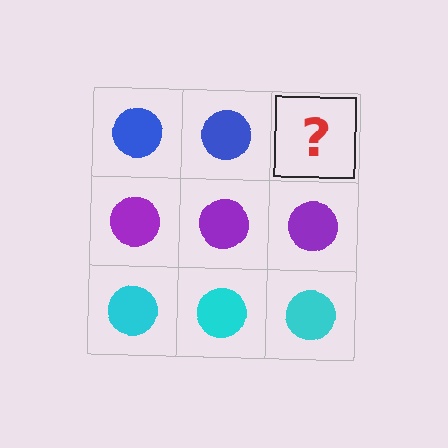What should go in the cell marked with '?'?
The missing cell should contain a blue circle.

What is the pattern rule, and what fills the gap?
The rule is that each row has a consistent color. The gap should be filled with a blue circle.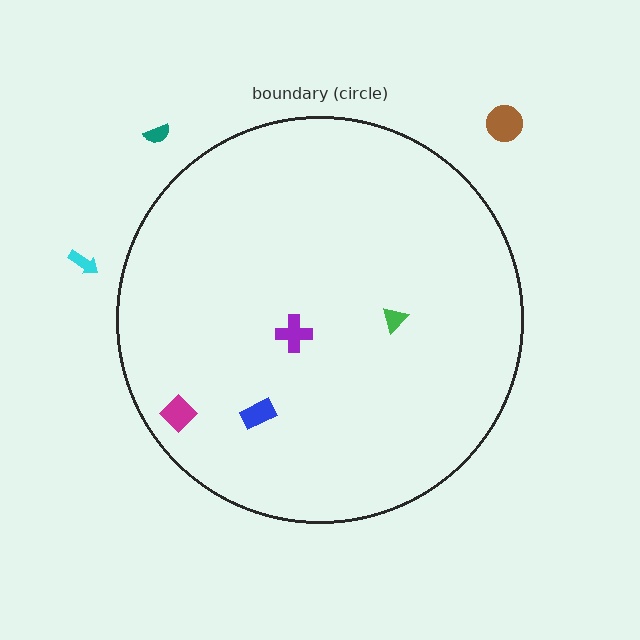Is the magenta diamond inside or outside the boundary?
Inside.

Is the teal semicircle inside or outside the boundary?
Outside.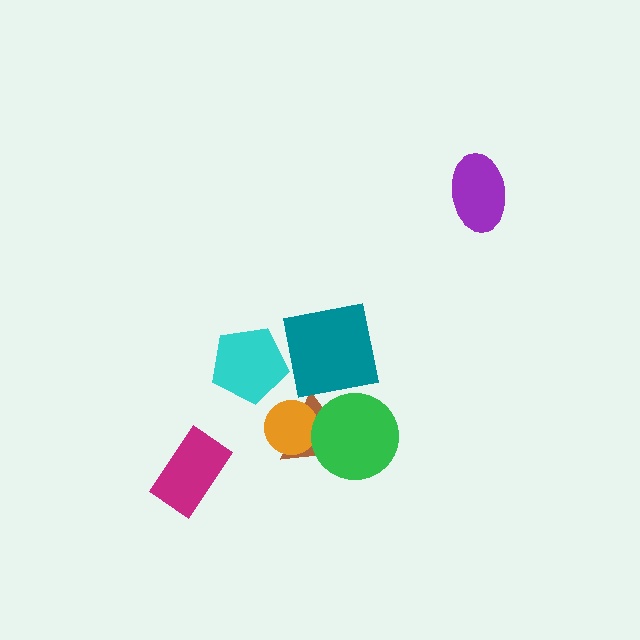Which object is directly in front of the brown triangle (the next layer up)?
The orange circle is directly in front of the brown triangle.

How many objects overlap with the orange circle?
1 object overlaps with the orange circle.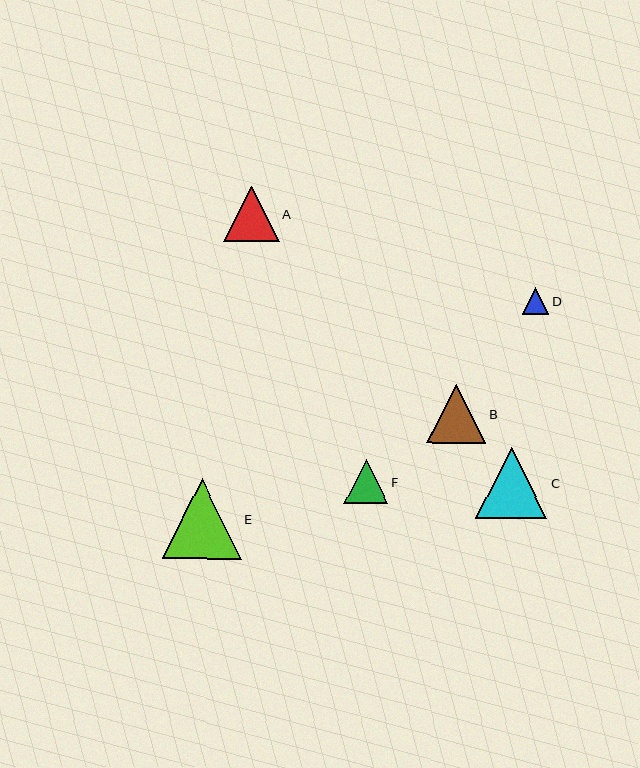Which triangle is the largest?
Triangle E is the largest with a size of approximately 79 pixels.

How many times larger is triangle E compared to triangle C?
Triangle E is approximately 1.1 times the size of triangle C.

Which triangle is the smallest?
Triangle D is the smallest with a size of approximately 27 pixels.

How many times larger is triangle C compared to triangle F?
Triangle C is approximately 1.6 times the size of triangle F.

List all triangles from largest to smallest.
From largest to smallest: E, C, B, A, F, D.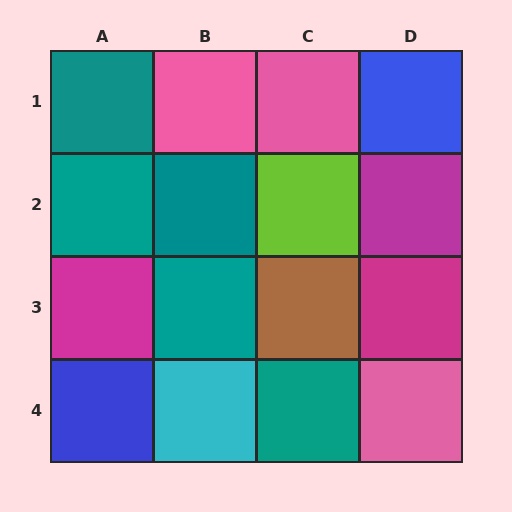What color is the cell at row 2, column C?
Lime.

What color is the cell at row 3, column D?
Magenta.